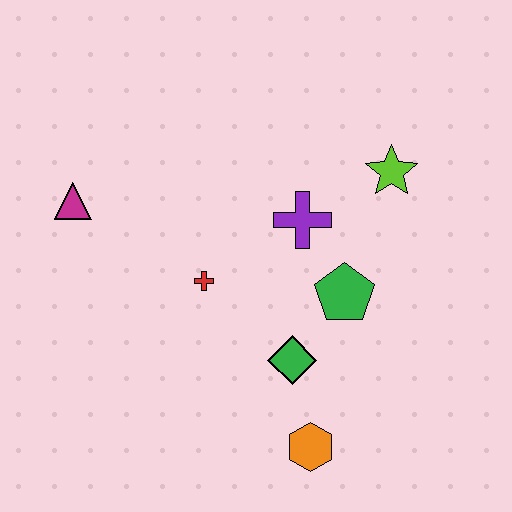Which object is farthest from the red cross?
The lime star is farthest from the red cross.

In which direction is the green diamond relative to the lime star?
The green diamond is below the lime star.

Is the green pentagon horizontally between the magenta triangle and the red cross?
No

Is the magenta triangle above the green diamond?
Yes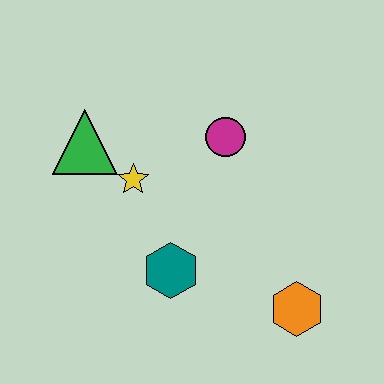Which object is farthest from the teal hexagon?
The green triangle is farthest from the teal hexagon.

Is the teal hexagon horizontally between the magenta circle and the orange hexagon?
No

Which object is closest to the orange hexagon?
The teal hexagon is closest to the orange hexagon.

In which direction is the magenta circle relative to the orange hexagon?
The magenta circle is above the orange hexagon.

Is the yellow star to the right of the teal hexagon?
No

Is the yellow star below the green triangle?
Yes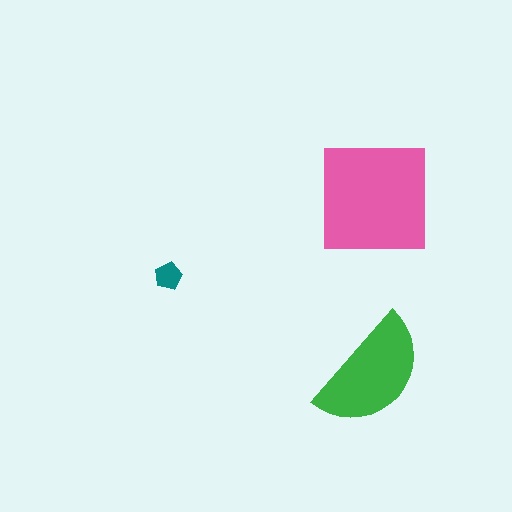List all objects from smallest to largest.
The teal pentagon, the green semicircle, the pink square.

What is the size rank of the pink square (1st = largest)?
1st.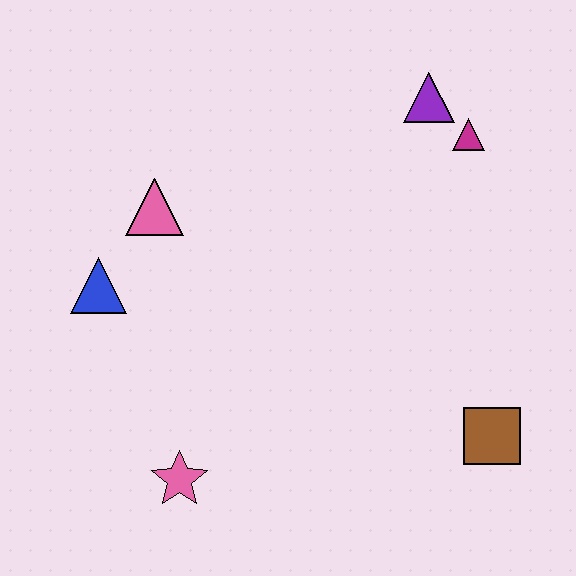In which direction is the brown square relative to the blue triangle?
The brown square is to the right of the blue triangle.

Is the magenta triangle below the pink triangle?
No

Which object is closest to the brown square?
The magenta triangle is closest to the brown square.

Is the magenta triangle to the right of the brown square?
No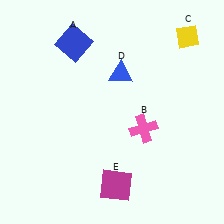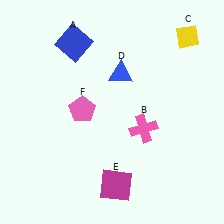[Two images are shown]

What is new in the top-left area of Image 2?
A pink pentagon (F) was added in the top-left area of Image 2.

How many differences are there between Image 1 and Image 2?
There is 1 difference between the two images.